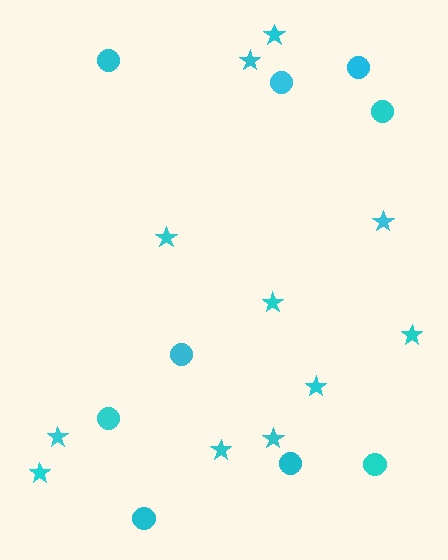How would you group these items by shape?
There are 2 groups: one group of stars (11) and one group of circles (9).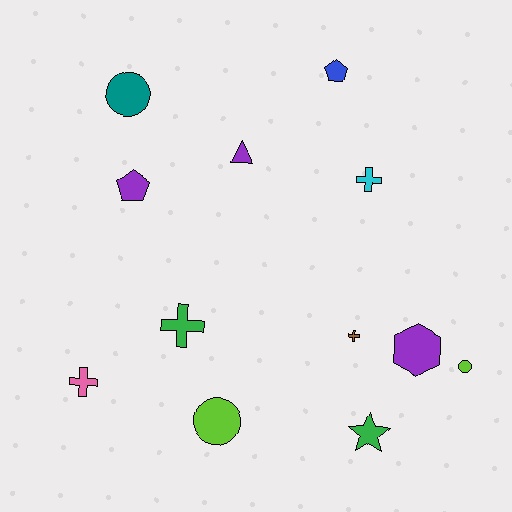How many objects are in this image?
There are 12 objects.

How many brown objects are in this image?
There is 1 brown object.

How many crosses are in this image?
There are 4 crosses.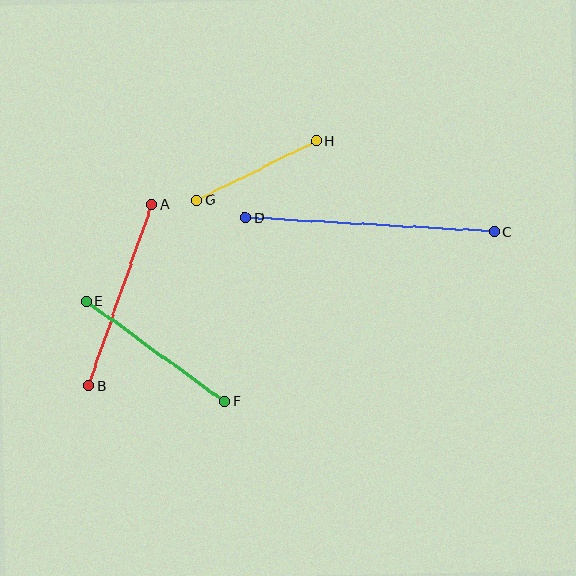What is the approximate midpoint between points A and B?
The midpoint is at approximately (120, 295) pixels.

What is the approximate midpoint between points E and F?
The midpoint is at approximately (156, 351) pixels.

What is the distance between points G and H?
The distance is approximately 133 pixels.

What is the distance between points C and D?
The distance is approximately 249 pixels.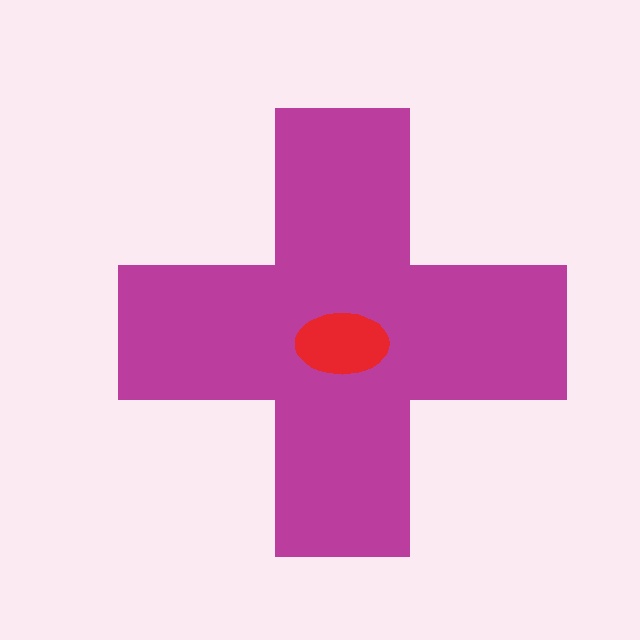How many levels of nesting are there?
2.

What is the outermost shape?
The magenta cross.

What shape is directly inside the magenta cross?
The red ellipse.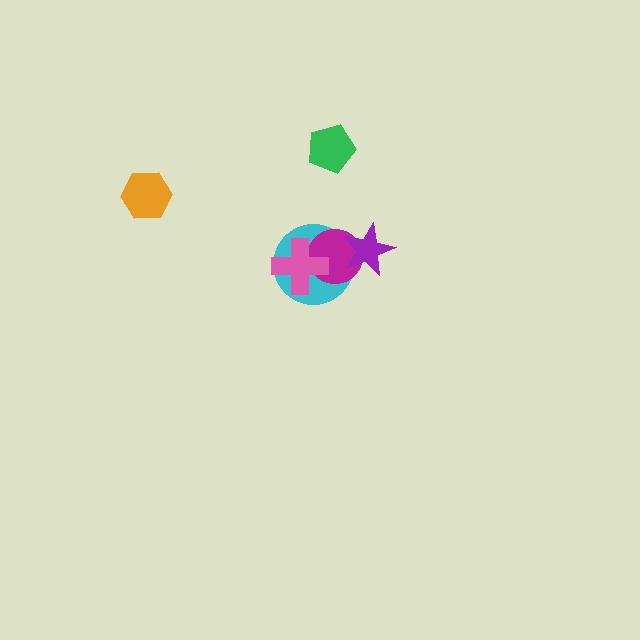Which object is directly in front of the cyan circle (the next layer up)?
The magenta circle is directly in front of the cyan circle.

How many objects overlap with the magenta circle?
3 objects overlap with the magenta circle.